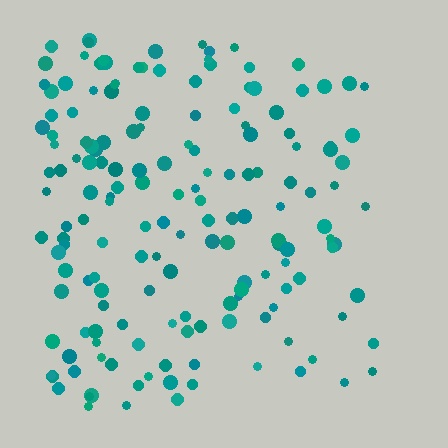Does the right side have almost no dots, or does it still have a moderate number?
Still a moderate number, just noticeably fewer than the left.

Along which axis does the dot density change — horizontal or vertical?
Horizontal.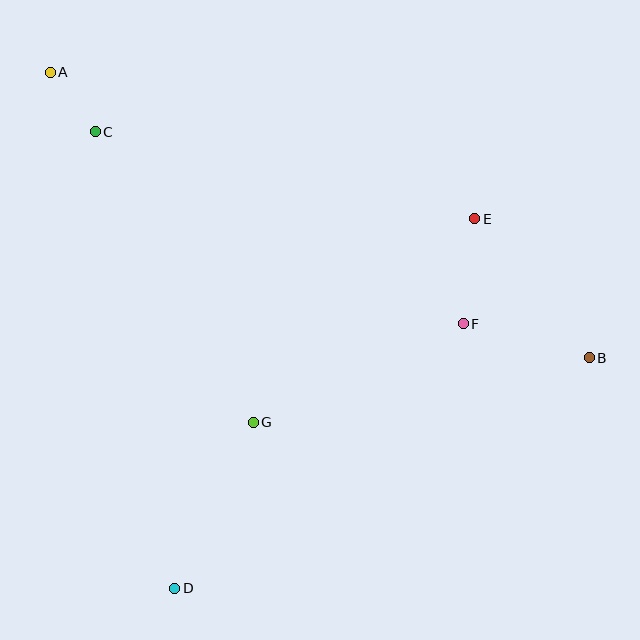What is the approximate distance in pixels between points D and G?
The distance between D and G is approximately 184 pixels.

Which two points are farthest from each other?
Points A and B are farthest from each other.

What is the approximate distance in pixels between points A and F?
The distance between A and F is approximately 483 pixels.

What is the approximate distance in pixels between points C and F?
The distance between C and F is approximately 415 pixels.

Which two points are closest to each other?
Points A and C are closest to each other.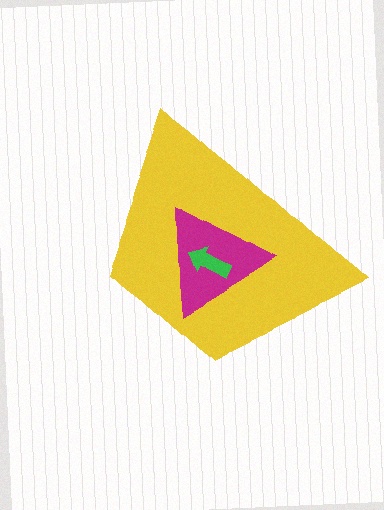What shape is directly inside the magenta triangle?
The green arrow.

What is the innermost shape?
The green arrow.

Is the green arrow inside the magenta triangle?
Yes.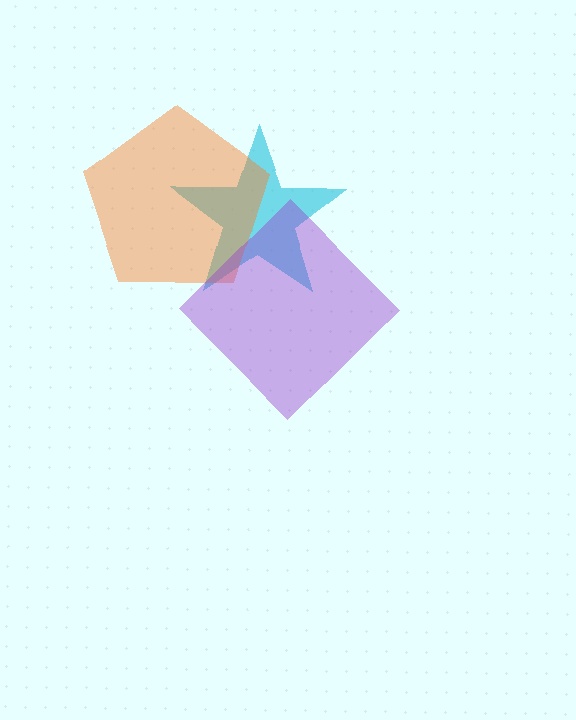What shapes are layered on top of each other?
The layered shapes are: a cyan star, an orange pentagon, a purple diamond.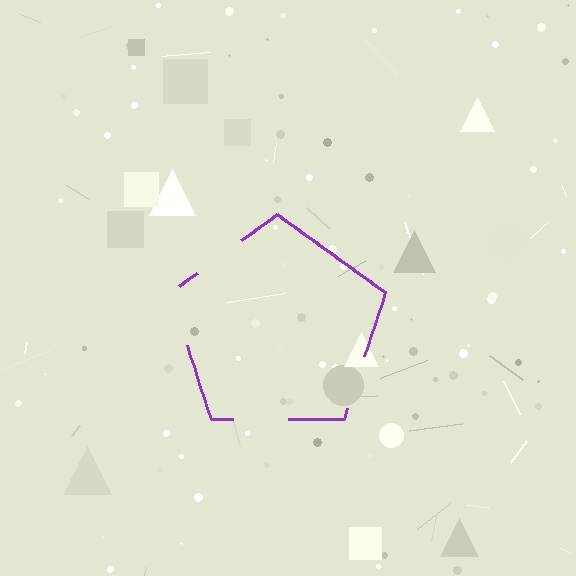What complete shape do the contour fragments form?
The contour fragments form a pentagon.